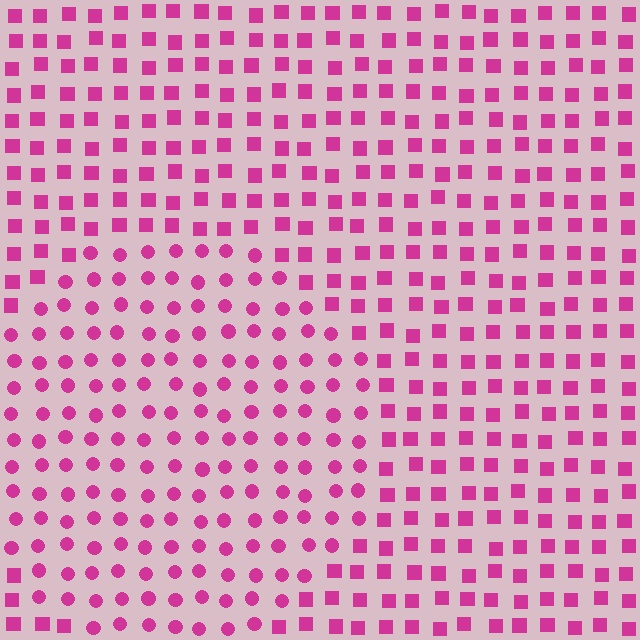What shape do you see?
I see a circle.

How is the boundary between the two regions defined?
The boundary is defined by a change in element shape: circles inside vs. squares outside. All elements share the same color and spacing.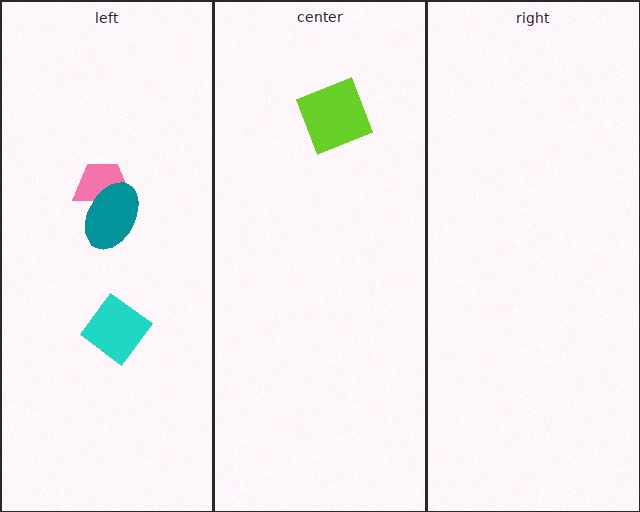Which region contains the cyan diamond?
The left region.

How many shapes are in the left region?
3.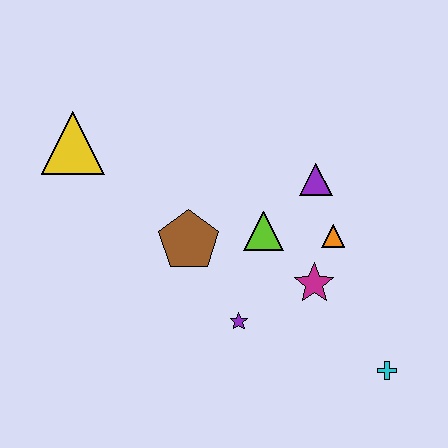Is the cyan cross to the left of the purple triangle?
No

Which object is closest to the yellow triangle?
The brown pentagon is closest to the yellow triangle.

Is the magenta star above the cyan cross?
Yes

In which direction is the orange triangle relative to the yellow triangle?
The orange triangle is to the right of the yellow triangle.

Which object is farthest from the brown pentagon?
The cyan cross is farthest from the brown pentagon.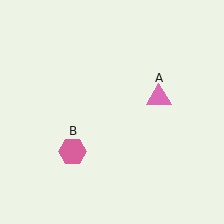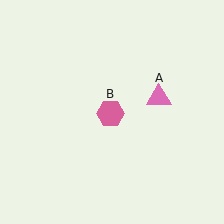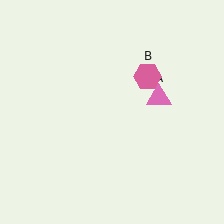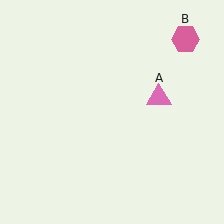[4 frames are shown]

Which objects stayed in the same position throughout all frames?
Pink triangle (object A) remained stationary.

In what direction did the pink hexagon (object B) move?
The pink hexagon (object B) moved up and to the right.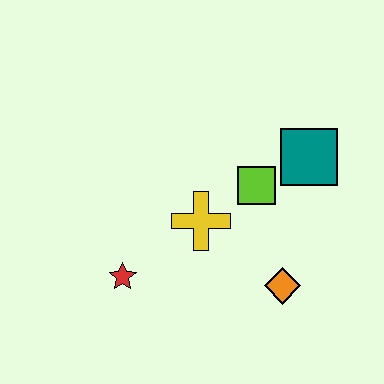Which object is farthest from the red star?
The teal square is farthest from the red star.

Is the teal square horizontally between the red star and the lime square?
No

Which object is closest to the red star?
The yellow cross is closest to the red star.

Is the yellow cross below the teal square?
Yes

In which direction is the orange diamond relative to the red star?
The orange diamond is to the right of the red star.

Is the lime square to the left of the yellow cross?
No